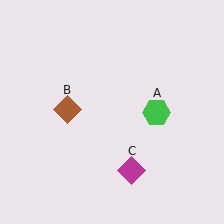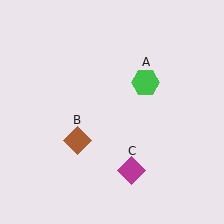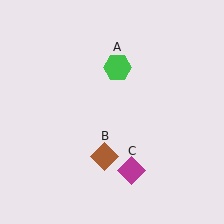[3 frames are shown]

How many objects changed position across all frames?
2 objects changed position: green hexagon (object A), brown diamond (object B).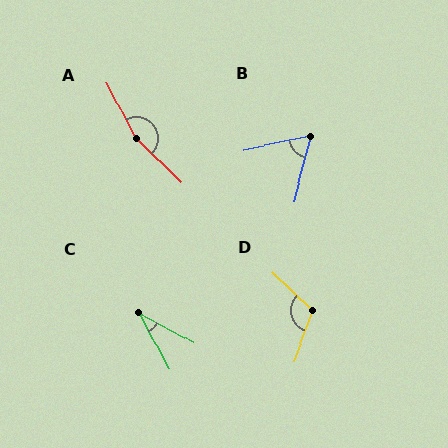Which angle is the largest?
A, at approximately 161 degrees.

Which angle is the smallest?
C, at approximately 33 degrees.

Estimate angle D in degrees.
Approximately 112 degrees.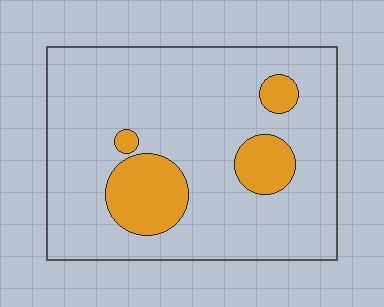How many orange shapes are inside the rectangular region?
4.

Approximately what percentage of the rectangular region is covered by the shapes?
Approximately 15%.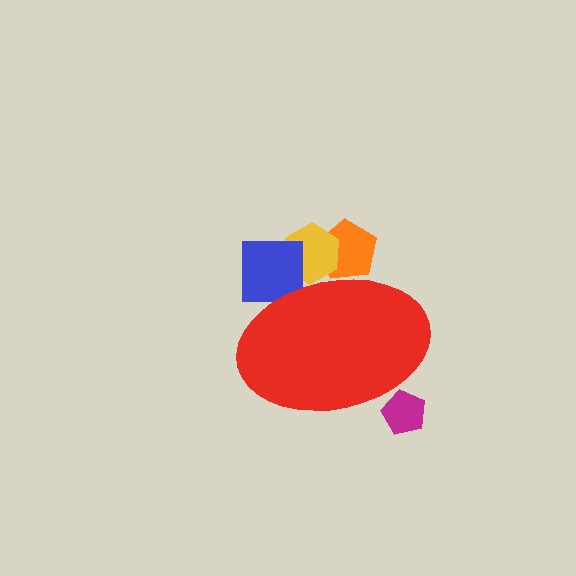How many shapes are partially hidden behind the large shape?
4 shapes are partially hidden.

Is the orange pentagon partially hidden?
Yes, the orange pentagon is partially hidden behind the red ellipse.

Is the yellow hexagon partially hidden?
Yes, the yellow hexagon is partially hidden behind the red ellipse.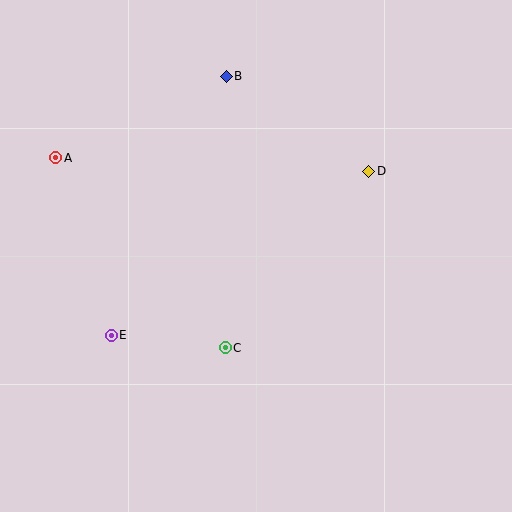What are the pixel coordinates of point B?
Point B is at (226, 76).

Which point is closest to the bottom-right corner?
Point C is closest to the bottom-right corner.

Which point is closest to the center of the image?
Point C at (225, 348) is closest to the center.